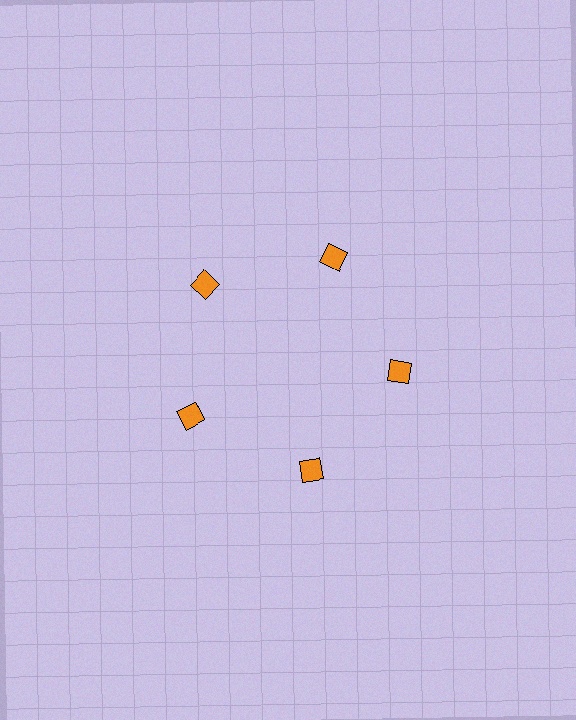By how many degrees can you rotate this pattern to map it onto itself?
The pattern maps onto itself every 72 degrees of rotation.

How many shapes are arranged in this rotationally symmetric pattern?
There are 5 shapes, arranged in 5 groups of 1.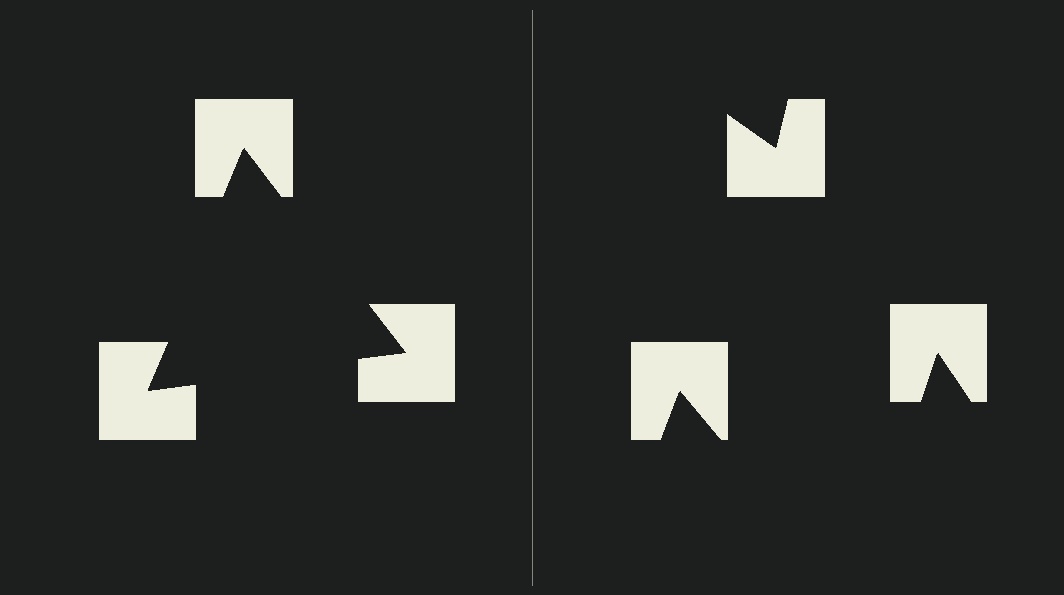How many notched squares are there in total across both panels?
6 — 3 on each side.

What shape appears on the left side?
An illusory triangle.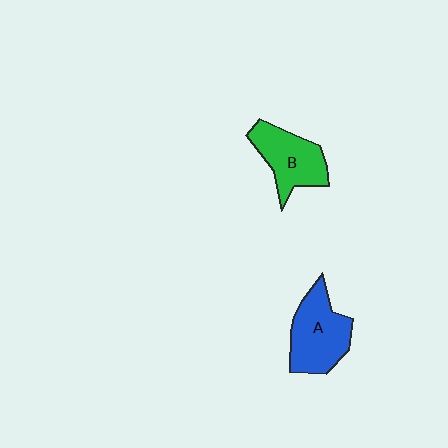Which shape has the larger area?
Shape A (blue).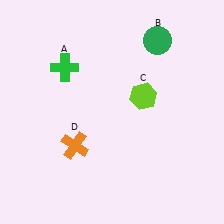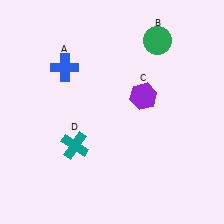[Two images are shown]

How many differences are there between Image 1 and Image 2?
There are 3 differences between the two images.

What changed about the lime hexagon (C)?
In Image 1, C is lime. In Image 2, it changed to purple.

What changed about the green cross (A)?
In Image 1, A is green. In Image 2, it changed to blue.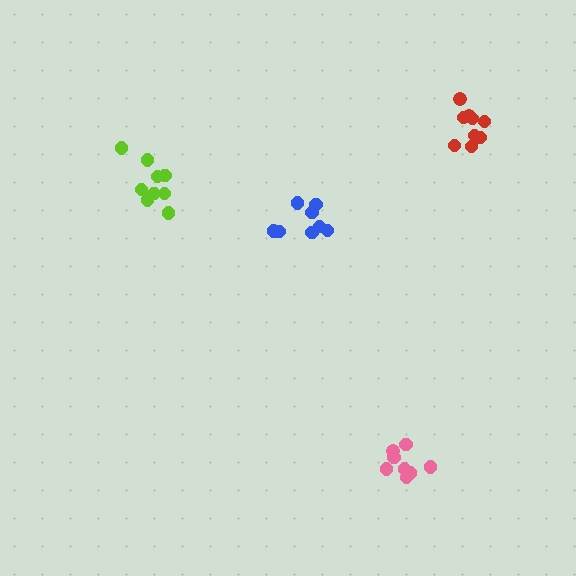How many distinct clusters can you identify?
There are 4 distinct clusters.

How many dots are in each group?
Group 1: 8 dots, Group 2: 8 dots, Group 3: 9 dots, Group 4: 9 dots (34 total).